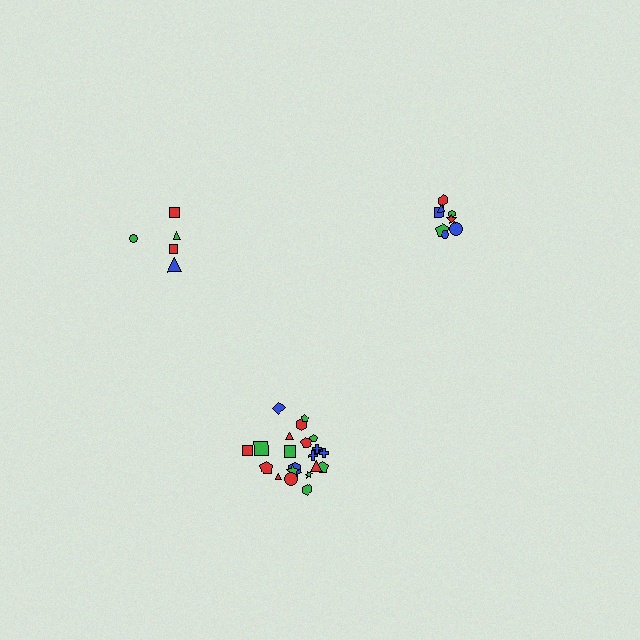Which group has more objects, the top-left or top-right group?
The top-right group.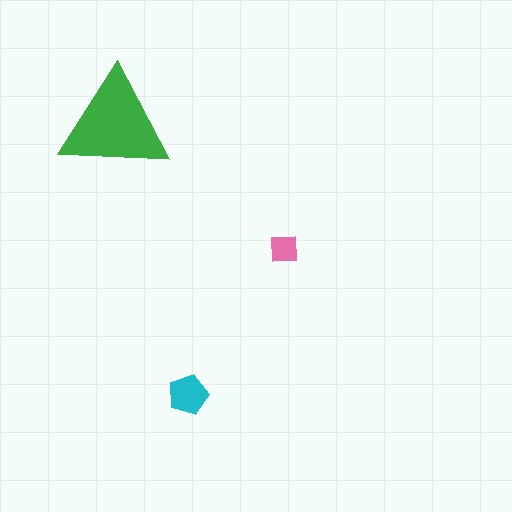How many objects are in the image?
There are 3 objects in the image.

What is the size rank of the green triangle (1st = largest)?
1st.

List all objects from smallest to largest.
The pink square, the cyan pentagon, the green triangle.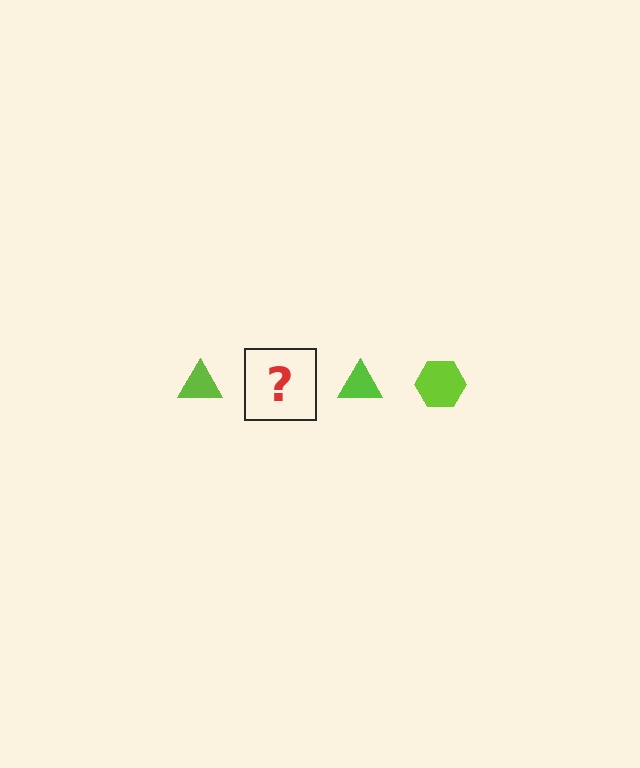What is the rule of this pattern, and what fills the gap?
The rule is that the pattern cycles through triangle, hexagon shapes in lime. The gap should be filled with a lime hexagon.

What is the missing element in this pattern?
The missing element is a lime hexagon.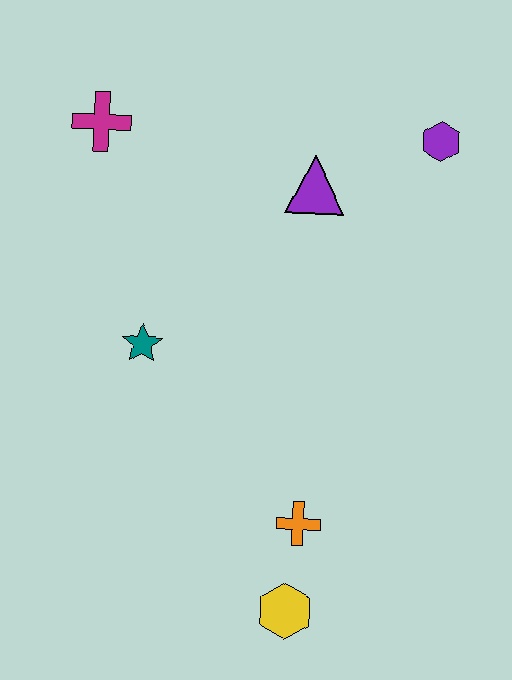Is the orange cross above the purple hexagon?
No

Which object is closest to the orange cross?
The yellow hexagon is closest to the orange cross.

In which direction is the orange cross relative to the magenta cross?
The orange cross is below the magenta cross.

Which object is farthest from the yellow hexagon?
The magenta cross is farthest from the yellow hexagon.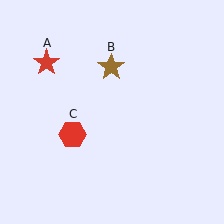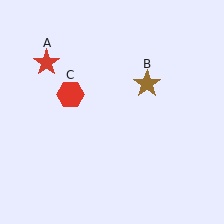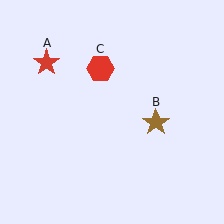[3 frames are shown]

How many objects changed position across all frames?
2 objects changed position: brown star (object B), red hexagon (object C).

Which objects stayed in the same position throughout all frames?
Red star (object A) remained stationary.